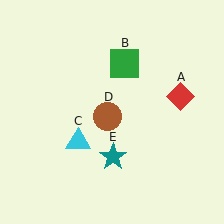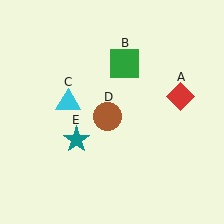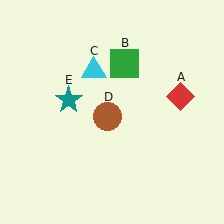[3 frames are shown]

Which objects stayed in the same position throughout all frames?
Red diamond (object A) and green square (object B) and brown circle (object D) remained stationary.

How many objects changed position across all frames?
2 objects changed position: cyan triangle (object C), teal star (object E).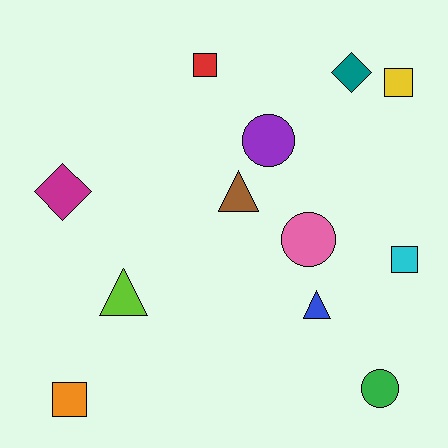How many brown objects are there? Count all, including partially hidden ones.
There is 1 brown object.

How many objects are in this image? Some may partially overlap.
There are 12 objects.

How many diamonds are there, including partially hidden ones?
There are 2 diamonds.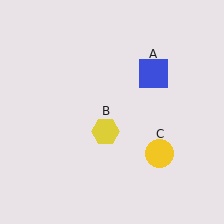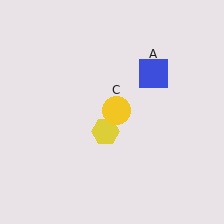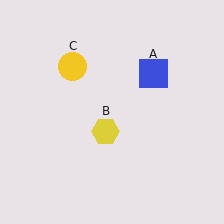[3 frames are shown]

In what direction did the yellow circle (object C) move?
The yellow circle (object C) moved up and to the left.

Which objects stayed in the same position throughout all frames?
Blue square (object A) and yellow hexagon (object B) remained stationary.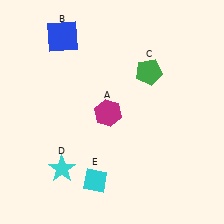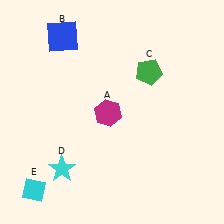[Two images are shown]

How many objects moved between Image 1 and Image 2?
1 object moved between the two images.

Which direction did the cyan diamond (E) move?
The cyan diamond (E) moved left.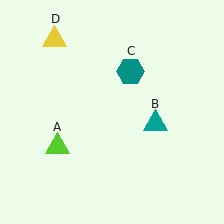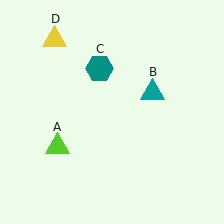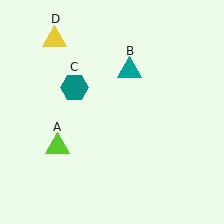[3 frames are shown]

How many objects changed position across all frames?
2 objects changed position: teal triangle (object B), teal hexagon (object C).